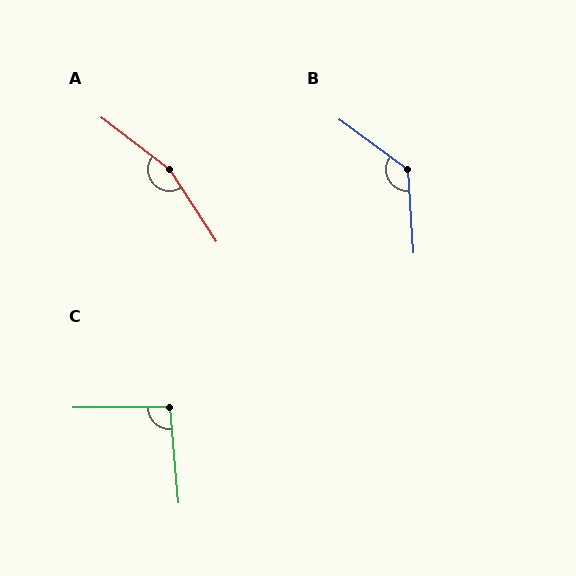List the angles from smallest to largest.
C (95°), B (129°), A (160°).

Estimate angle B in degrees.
Approximately 129 degrees.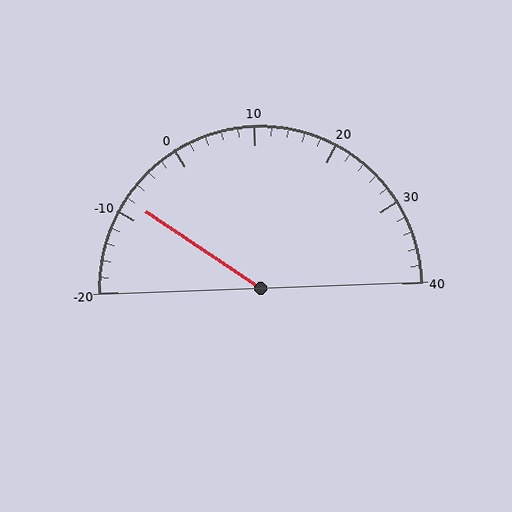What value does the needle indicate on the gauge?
The needle indicates approximately -8.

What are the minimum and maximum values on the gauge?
The gauge ranges from -20 to 40.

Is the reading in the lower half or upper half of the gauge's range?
The reading is in the lower half of the range (-20 to 40).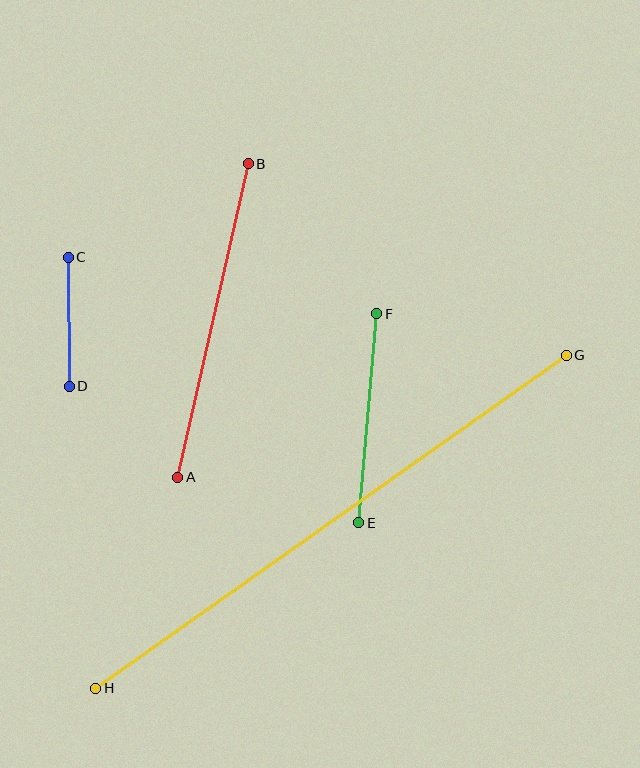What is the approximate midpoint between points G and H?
The midpoint is at approximately (331, 522) pixels.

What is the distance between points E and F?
The distance is approximately 210 pixels.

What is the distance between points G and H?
The distance is approximately 577 pixels.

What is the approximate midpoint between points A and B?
The midpoint is at approximately (213, 321) pixels.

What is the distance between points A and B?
The distance is approximately 321 pixels.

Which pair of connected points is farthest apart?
Points G and H are farthest apart.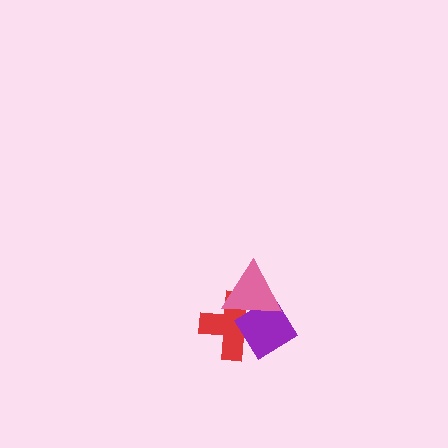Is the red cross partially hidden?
Yes, it is partially covered by another shape.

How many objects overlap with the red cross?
2 objects overlap with the red cross.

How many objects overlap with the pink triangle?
2 objects overlap with the pink triangle.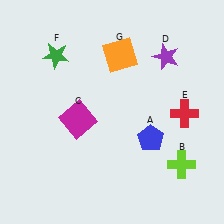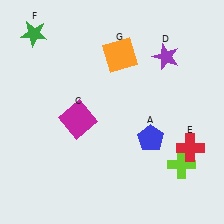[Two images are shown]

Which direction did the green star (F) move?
The green star (F) moved left.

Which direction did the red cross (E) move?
The red cross (E) moved down.